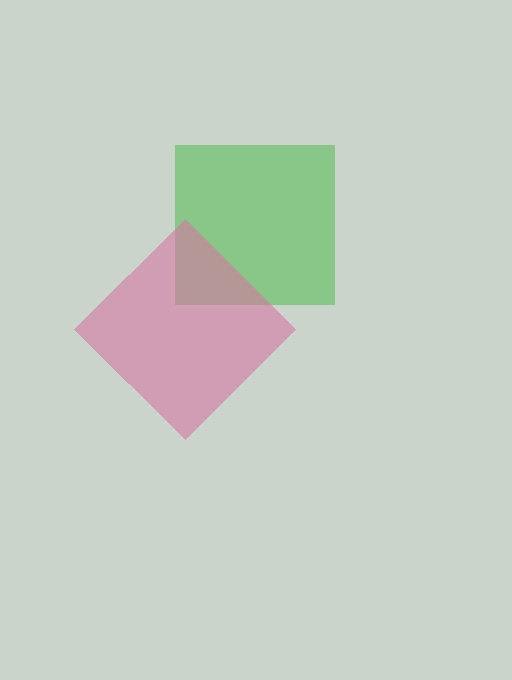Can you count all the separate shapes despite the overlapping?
Yes, there are 2 separate shapes.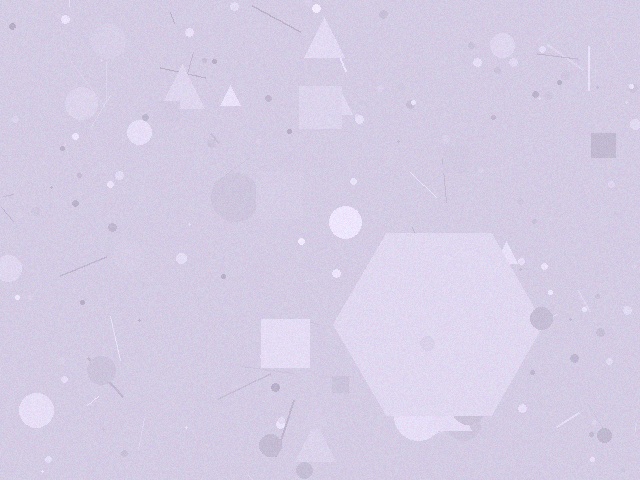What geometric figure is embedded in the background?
A hexagon is embedded in the background.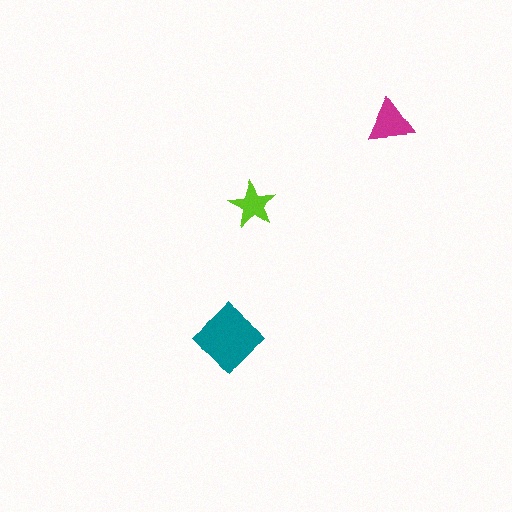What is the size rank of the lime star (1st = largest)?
3rd.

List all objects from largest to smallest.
The teal diamond, the magenta triangle, the lime star.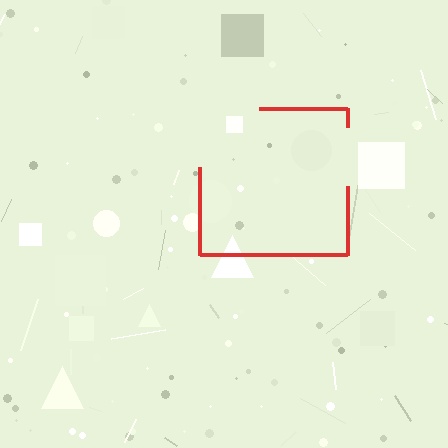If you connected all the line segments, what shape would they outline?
They would outline a square.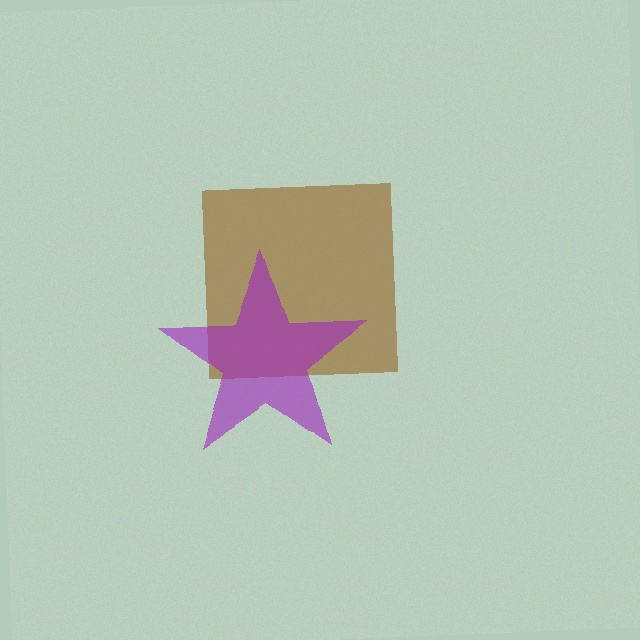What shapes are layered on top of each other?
The layered shapes are: a brown square, a purple star.